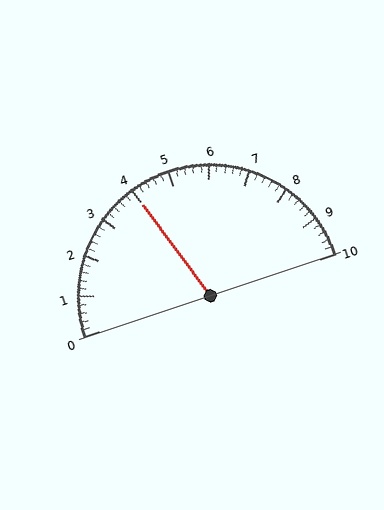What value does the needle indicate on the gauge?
The needle indicates approximately 4.0.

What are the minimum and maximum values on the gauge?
The gauge ranges from 0 to 10.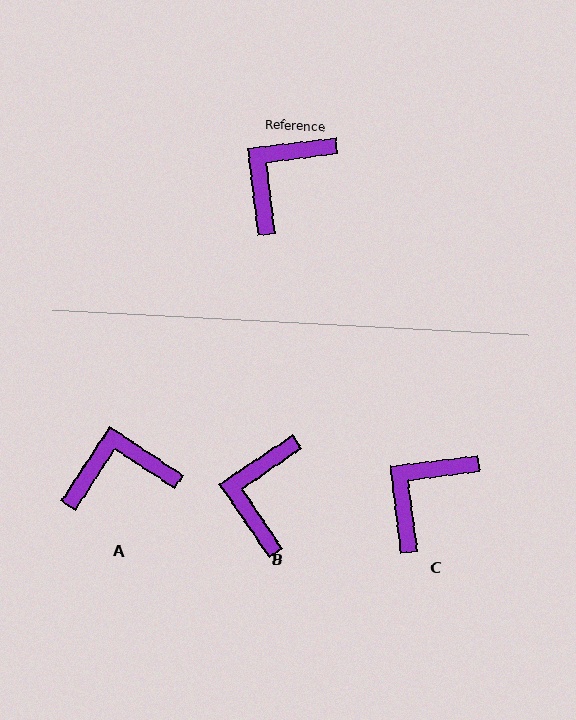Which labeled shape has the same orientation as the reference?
C.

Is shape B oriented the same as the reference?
No, it is off by about 27 degrees.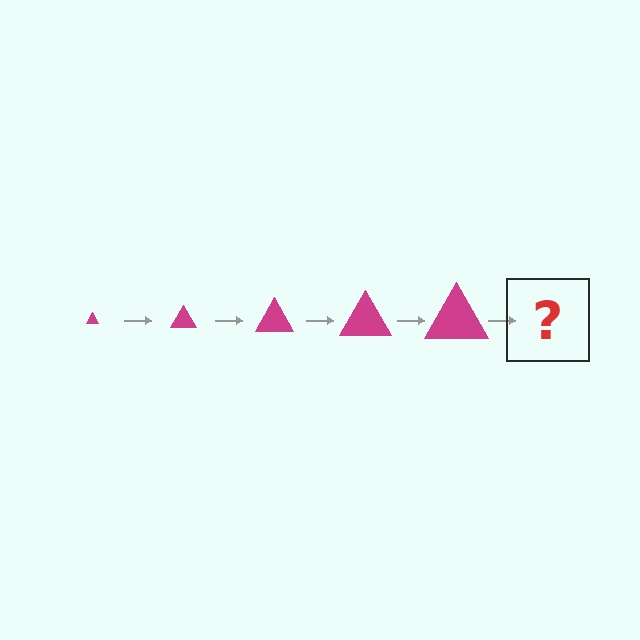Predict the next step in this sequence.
The next step is a magenta triangle, larger than the previous one.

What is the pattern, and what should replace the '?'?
The pattern is that the triangle gets progressively larger each step. The '?' should be a magenta triangle, larger than the previous one.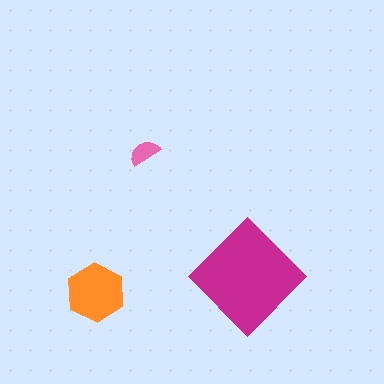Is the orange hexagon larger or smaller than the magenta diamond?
Smaller.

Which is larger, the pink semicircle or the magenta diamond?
The magenta diamond.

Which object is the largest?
The magenta diamond.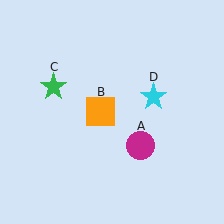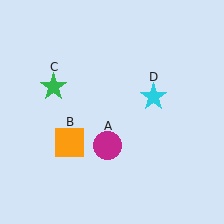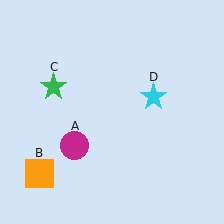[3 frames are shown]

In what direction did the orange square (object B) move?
The orange square (object B) moved down and to the left.